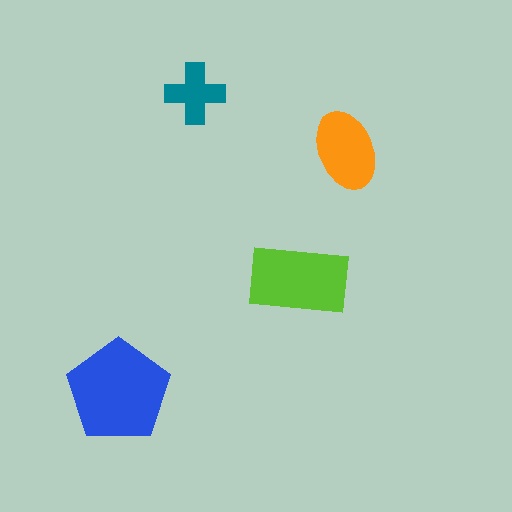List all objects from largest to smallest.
The blue pentagon, the lime rectangle, the orange ellipse, the teal cross.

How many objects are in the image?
There are 4 objects in the image.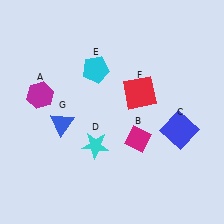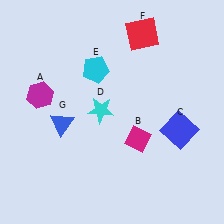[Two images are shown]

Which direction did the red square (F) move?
The red square (F) moved up.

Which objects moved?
The objects that moved are: the cyan star (D), the red square (F).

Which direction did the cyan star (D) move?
The cyan star (D) moved up.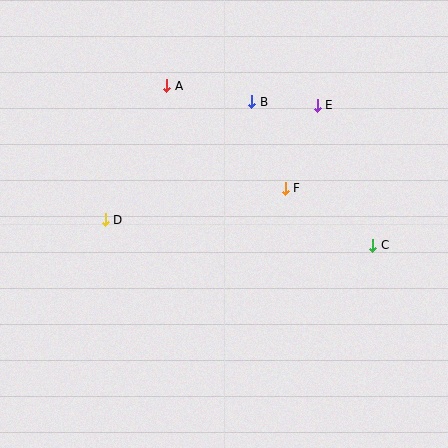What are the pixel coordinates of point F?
Point F is at (285, 188).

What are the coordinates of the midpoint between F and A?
The midpoint between F and A is at (226, 137).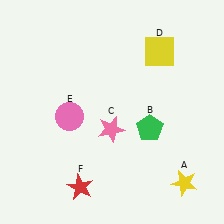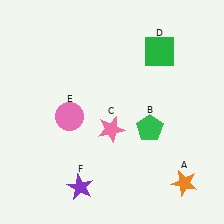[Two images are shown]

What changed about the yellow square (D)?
In Image 1, D is yellow. In Image 2, it changed to green.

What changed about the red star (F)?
In Image 1, F is red. In Image 2, it changed to purple.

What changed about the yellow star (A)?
In Image 1, A is yellow. In Image 2, it changed to orange.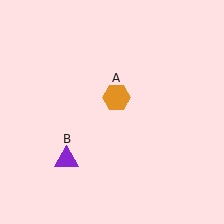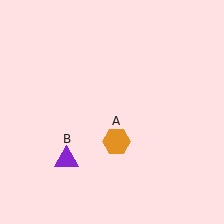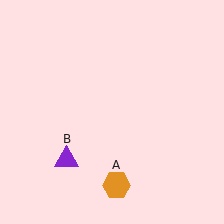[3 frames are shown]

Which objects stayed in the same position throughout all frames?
Purple triangle (object B) remained stationary.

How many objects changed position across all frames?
1 object changed position: orange hexagon (object A).